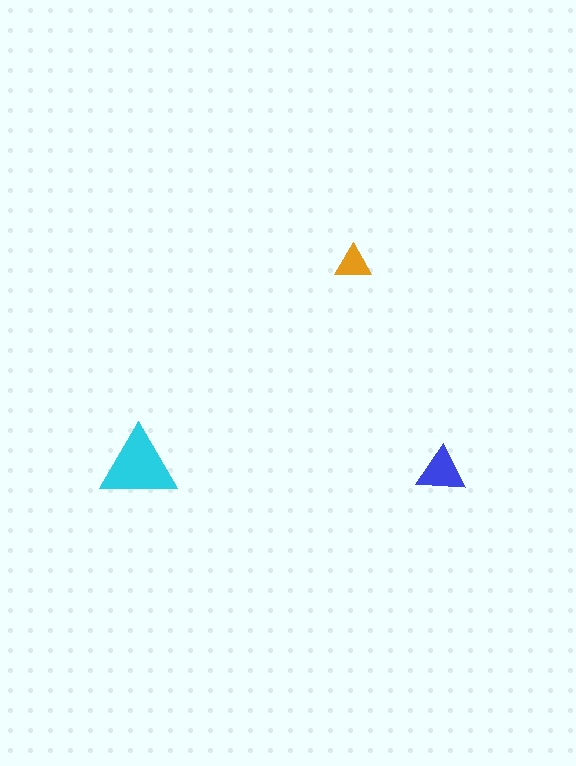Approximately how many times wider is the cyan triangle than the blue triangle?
About 1.5 times wider.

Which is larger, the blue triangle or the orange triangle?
The blue one.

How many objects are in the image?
There are 3 objects in the image.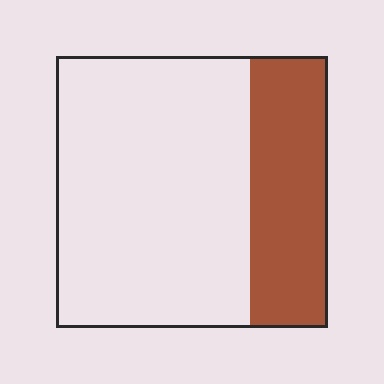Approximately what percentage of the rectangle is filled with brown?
Approximately 30%.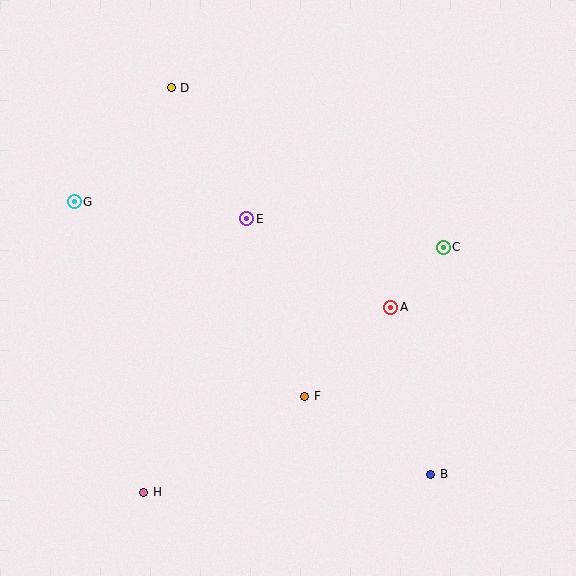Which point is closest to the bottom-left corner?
Point H is closest to the bottom-left corner.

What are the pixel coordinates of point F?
Point F is at (305, 396).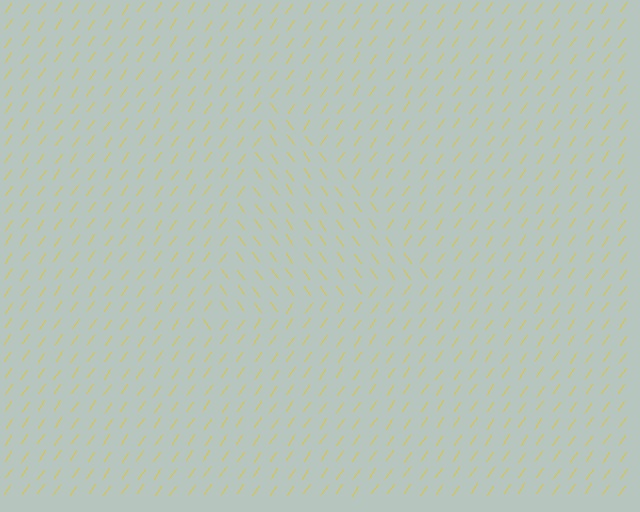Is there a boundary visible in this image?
Yes, there is a texture boundary formed by a change in line orientation.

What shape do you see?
I see a triangle.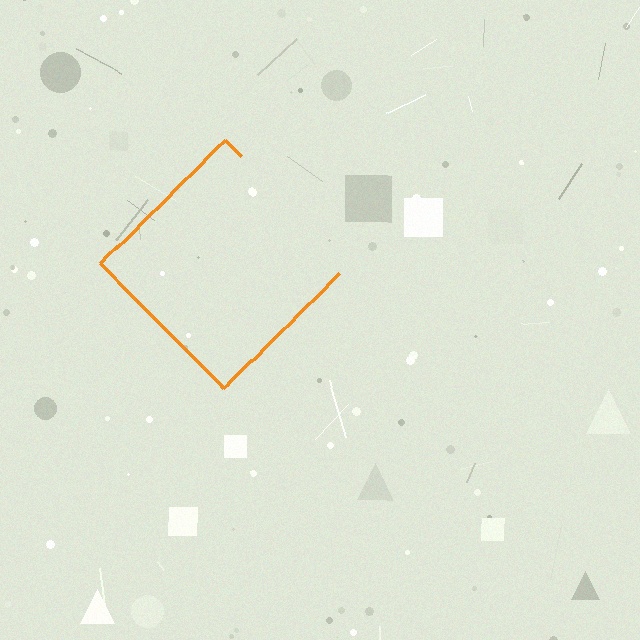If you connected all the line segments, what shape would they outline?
They would outline a diamond.